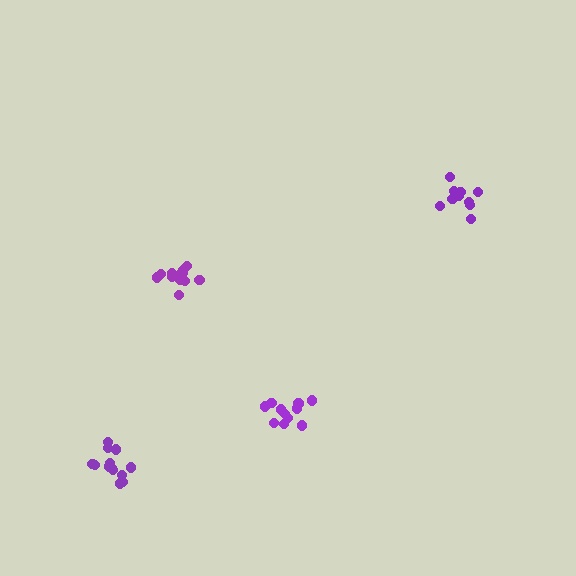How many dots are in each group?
Group 1: 10 dots, Group 2: 11 dots, Group 3: 13 dots, Group 4: 13 dots (47 total).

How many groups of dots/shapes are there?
There are 4 groups.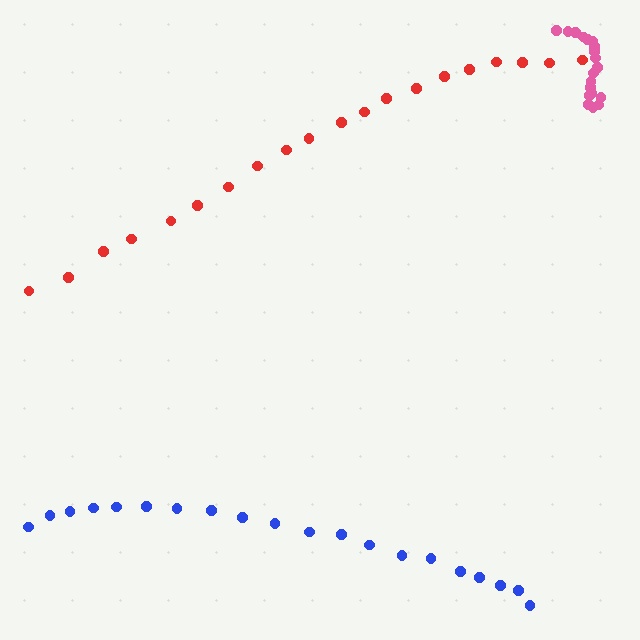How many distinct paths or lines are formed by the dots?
There are 3 distinct paths.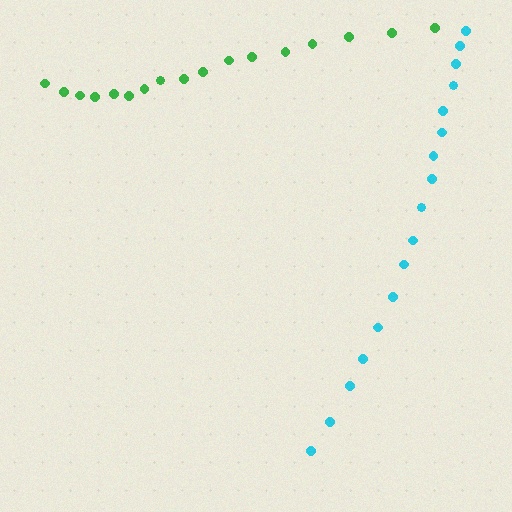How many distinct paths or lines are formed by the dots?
There are 2 distinct paths.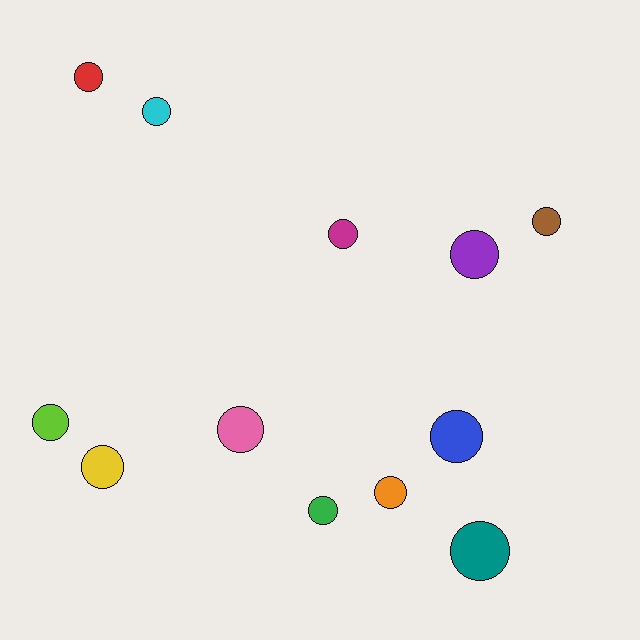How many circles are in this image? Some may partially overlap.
There are 12 circles.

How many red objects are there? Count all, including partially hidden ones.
There is 1 red object.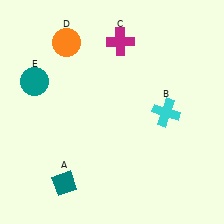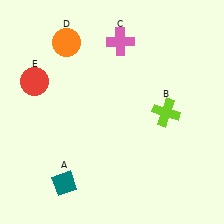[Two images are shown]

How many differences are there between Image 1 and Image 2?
There are 3 differences between the two images.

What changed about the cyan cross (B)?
In Image 1, B is cyan. In Image 2, it changed to lime.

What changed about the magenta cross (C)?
In Image 1, C is magenta. In Image 2, it changed to pink.